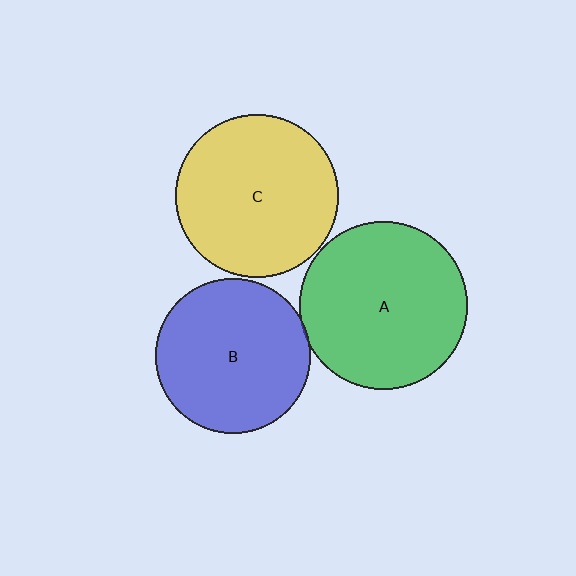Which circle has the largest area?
Circle A (green).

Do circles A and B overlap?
Yes.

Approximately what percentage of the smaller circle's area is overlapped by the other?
Approximately 5%.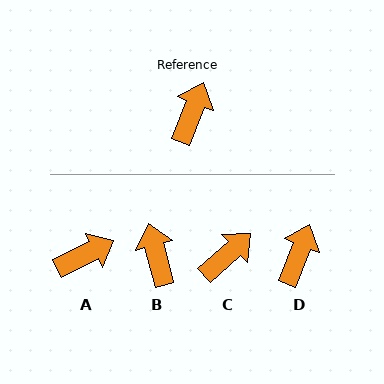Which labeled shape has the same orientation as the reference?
D.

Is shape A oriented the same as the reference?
No, it is off by about 43 degrees.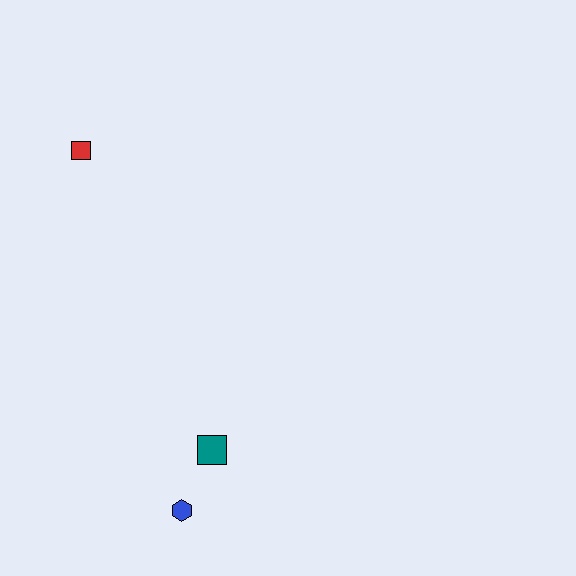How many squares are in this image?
There are 2 squares.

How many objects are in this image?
There are 3 objects.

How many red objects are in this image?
There is 1 red object.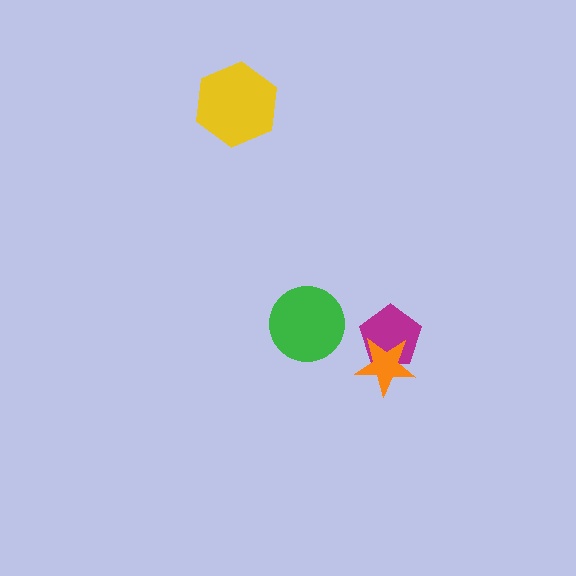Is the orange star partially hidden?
No, no other shape covers it.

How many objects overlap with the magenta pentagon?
1 object overlaps with the magenta pentagon.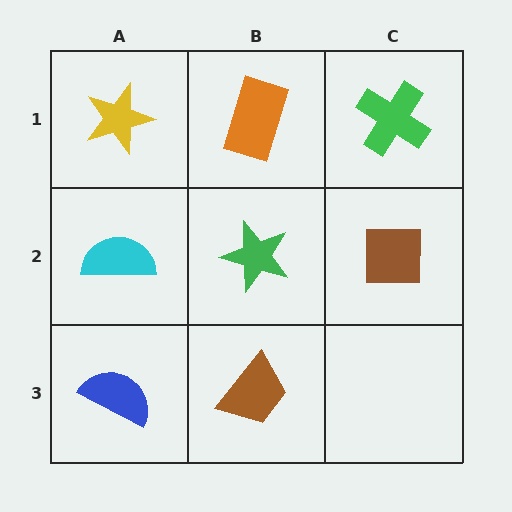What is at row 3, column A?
A blue semicircle.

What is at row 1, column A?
A yellow star.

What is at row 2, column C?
A brown square.